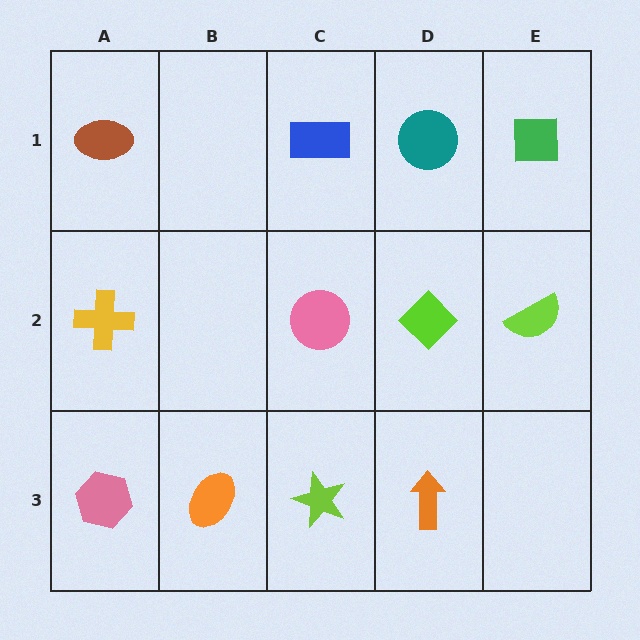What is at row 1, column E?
A green square.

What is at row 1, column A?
A brown ellipse.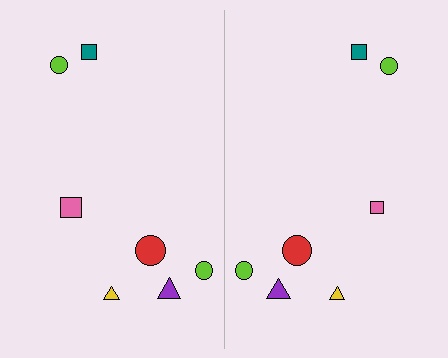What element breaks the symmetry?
The pink square on the right side has a different size than its mirror counterpart.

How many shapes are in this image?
There are 14 shapes in this image.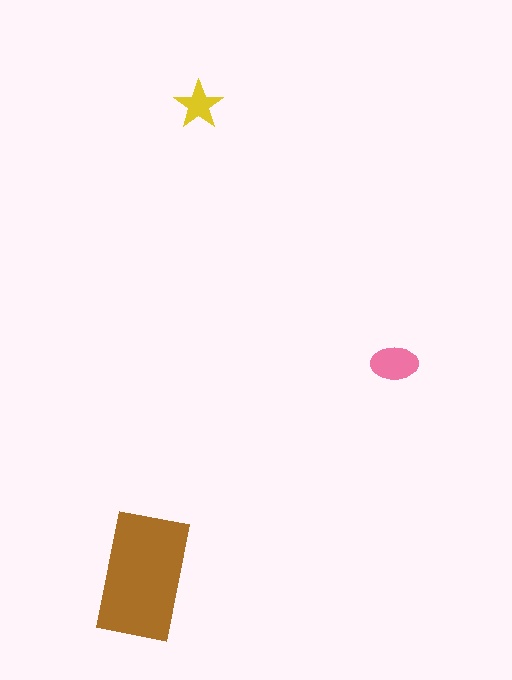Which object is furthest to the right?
The pink ellipse is rightmost.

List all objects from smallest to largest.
The yellow star, the pink ellipse, the brown rectangle.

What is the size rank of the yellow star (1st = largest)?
3rd.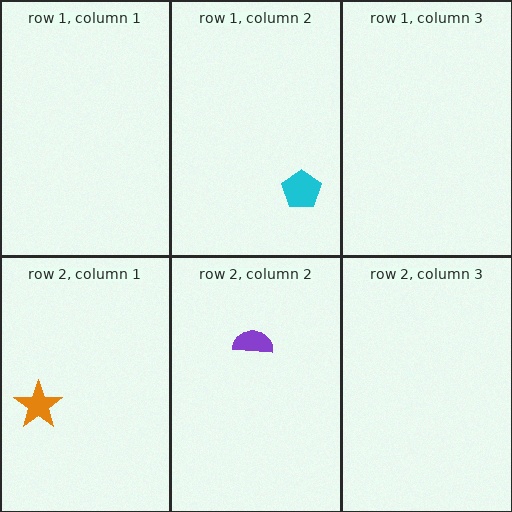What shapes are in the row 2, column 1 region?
The orange star.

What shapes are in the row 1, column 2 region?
The cyan pentagon.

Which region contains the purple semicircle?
The row 2, column 2 region.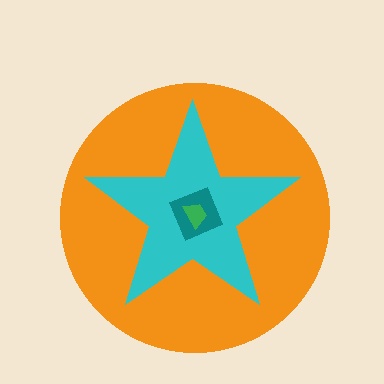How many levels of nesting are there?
4.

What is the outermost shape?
The orange circle.